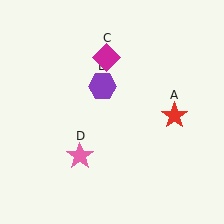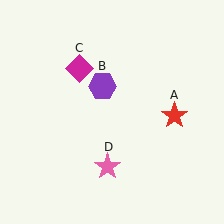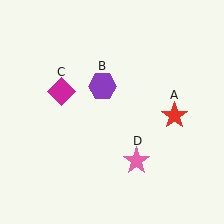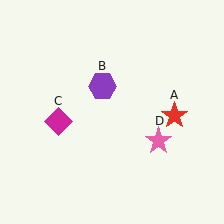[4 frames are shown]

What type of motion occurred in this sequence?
The magenta diamond (object C), pink star (object D) rotated counterclockwise around the center of the scene.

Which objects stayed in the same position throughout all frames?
Red star (object A) and purple hexagon (object B) remained stationary.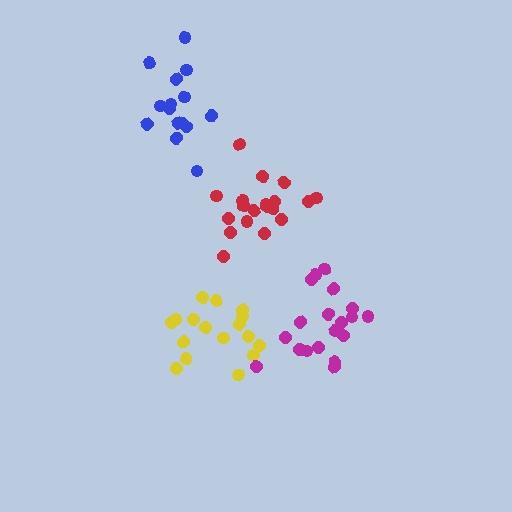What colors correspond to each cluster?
The clusters are colored: yellow, red, blue, magenta.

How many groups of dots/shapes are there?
There are 4 groups.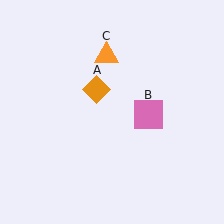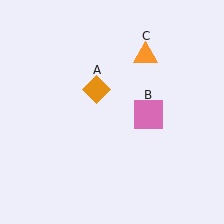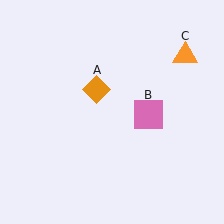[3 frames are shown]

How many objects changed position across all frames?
1 object changed position: orange triangle (object C).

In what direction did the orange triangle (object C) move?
The orange triangle (object C) moved right.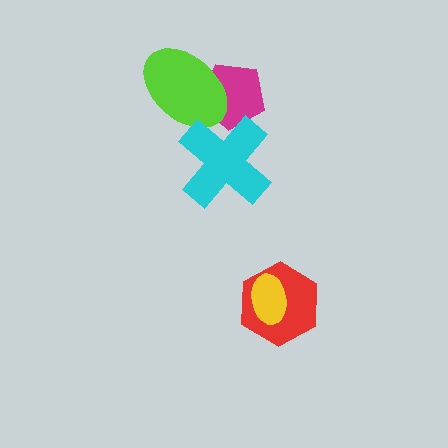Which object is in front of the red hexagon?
The yellow ellipse is in front of the red hexagon.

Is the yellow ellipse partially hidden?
No, no other shape covers it.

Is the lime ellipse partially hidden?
Yes, it is partially covered by another shape.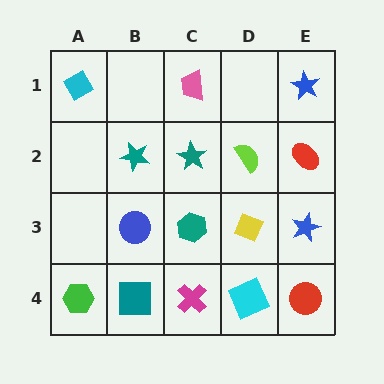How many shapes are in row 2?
4 shapes.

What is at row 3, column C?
A teal hexagon.